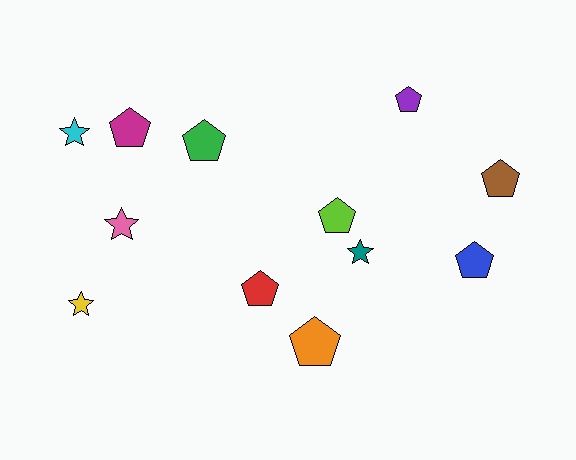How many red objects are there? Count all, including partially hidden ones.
There is 1 red object.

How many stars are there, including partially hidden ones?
There are 4 stars.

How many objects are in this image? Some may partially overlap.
There are 12 objects.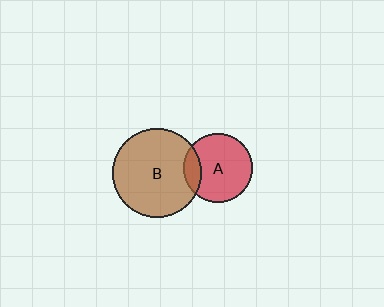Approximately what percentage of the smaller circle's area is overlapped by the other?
Approximately 15%.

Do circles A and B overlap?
Yes.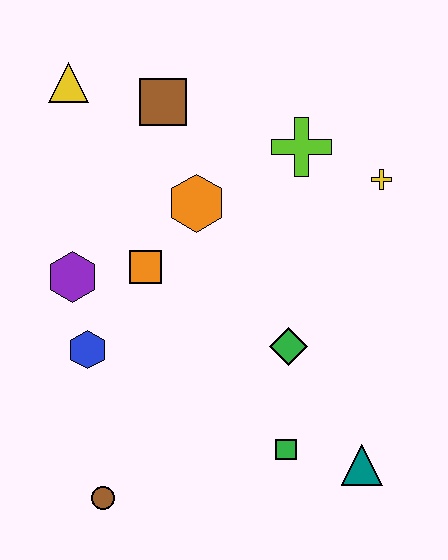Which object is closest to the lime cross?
The yellow cross is closest to the lime cross.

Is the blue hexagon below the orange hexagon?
Yes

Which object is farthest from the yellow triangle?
The teal triangle is farthest from the yellow triangle.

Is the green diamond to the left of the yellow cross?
Yes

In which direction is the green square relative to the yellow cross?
The green square is below the yellow cross.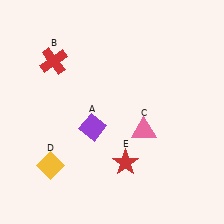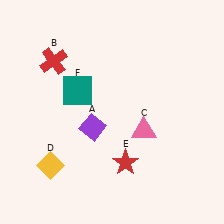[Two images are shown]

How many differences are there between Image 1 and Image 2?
There is 1 difference between the two images.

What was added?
A teal square (F) was added in Image 2.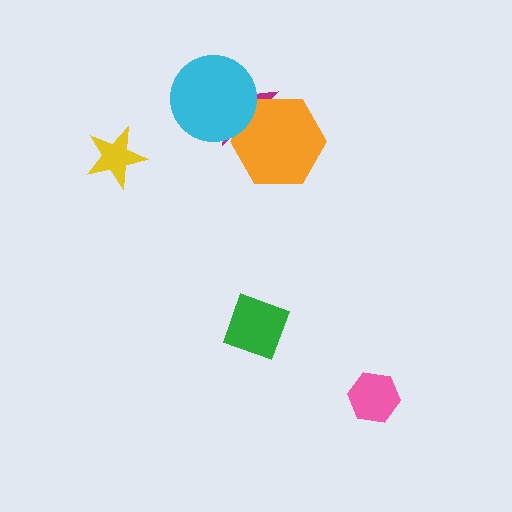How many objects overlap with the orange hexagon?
2 objects overlap with the orange hexagon.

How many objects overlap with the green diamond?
0 objects overlap with the green diamond.